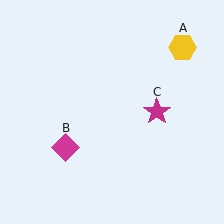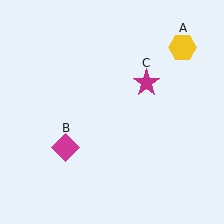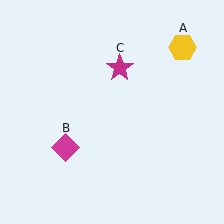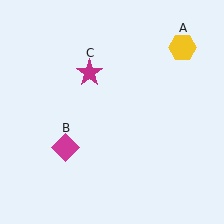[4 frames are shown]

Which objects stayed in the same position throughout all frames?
Yellow hexagon (object A) and magenta diamond (object B) remained stationary.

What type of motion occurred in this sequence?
The magenta star (object C) rotated counterclockwise around the center of the scene.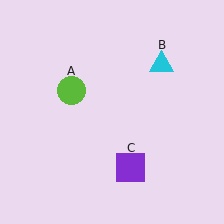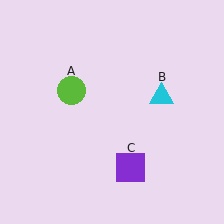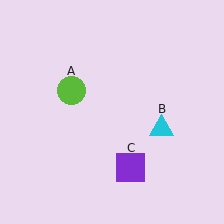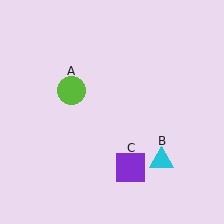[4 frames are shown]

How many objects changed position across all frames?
1 object changed position: cyan triangle (object B).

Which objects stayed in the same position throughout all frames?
Lime circle (object A) and purple square (object C) remained stationary.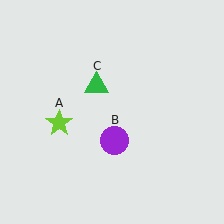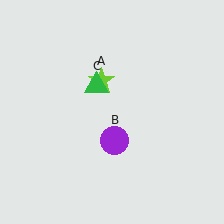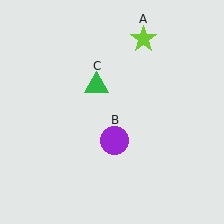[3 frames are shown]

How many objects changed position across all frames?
1 object changed position: lime star (object A).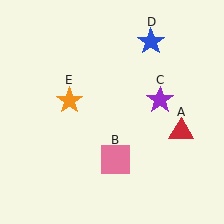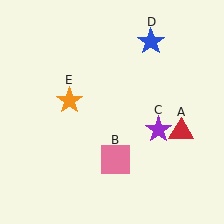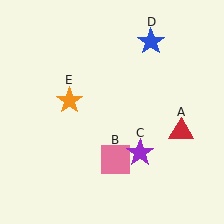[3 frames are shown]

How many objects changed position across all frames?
1 object changed position: purple star (object C).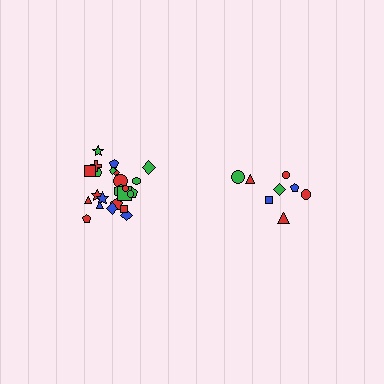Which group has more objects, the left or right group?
The left group.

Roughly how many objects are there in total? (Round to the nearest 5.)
Roughly 35 objects in total.